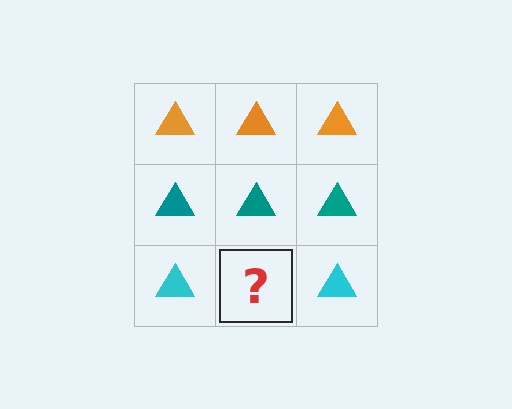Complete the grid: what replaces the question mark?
The question mark should be replaced with a cyan triangle.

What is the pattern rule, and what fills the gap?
The rule is that each row has a consistent color. The gap should be filled with a cyan triangle.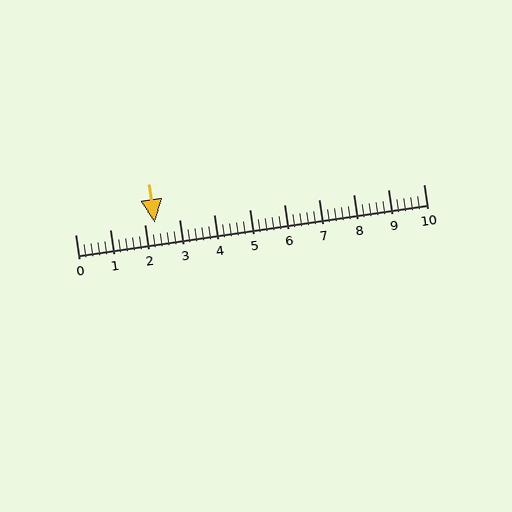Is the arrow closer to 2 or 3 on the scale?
The arrow is closer to 2.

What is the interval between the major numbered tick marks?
The major tick marks are spaced 1 units apart.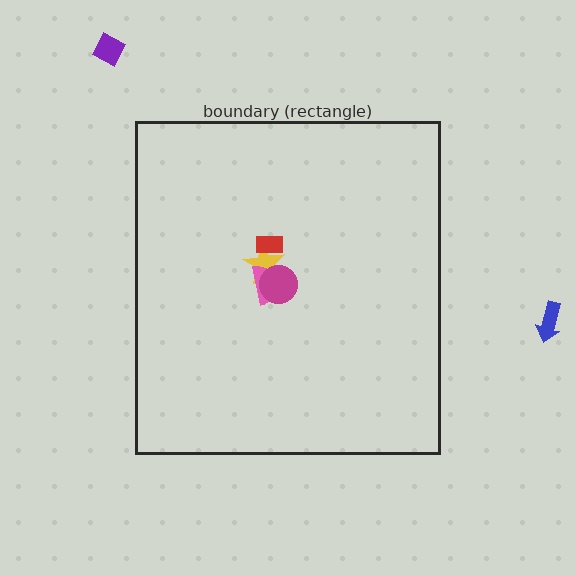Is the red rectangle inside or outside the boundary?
Inside.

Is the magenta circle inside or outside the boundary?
Inside.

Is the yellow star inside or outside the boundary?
Inside.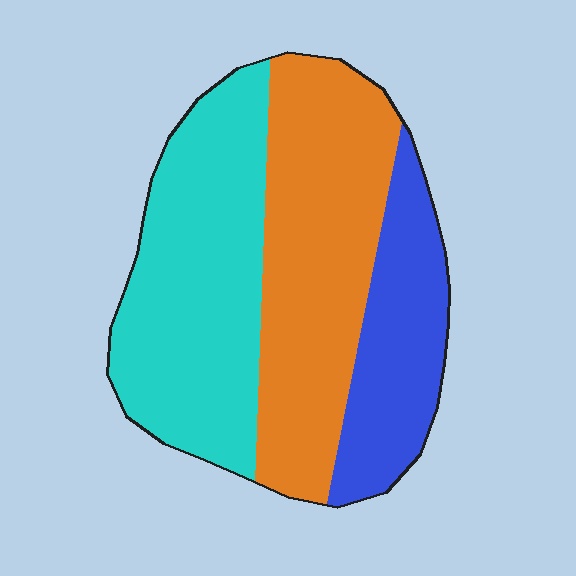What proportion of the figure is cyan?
Cyan covers about 40% of the figure.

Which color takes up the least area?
Blue, at roughly 20%.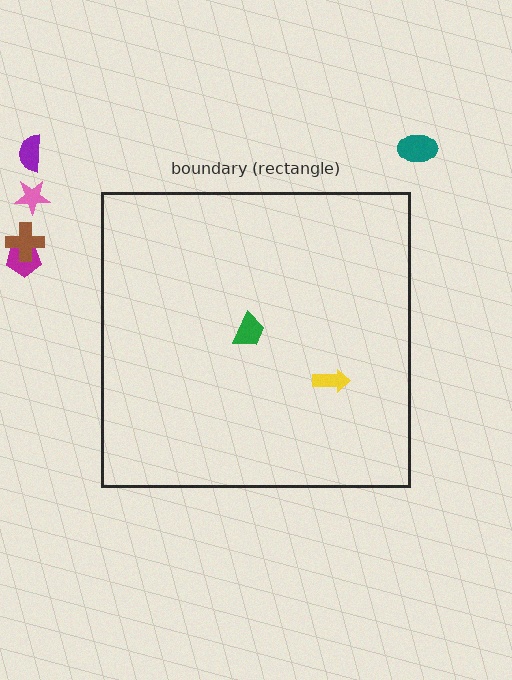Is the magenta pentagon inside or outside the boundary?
Outside.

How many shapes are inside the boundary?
2 inside, 5 outside.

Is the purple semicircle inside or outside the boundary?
Outside.